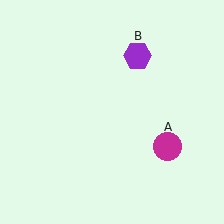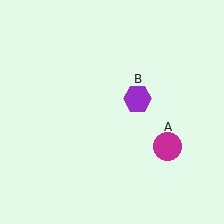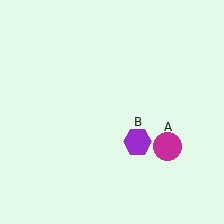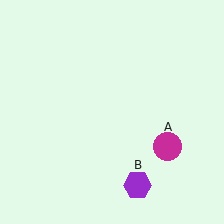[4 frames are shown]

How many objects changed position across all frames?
1 object changed position: purple hexagon (object B).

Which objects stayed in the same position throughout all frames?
Magenta circle (object A) remained stationary.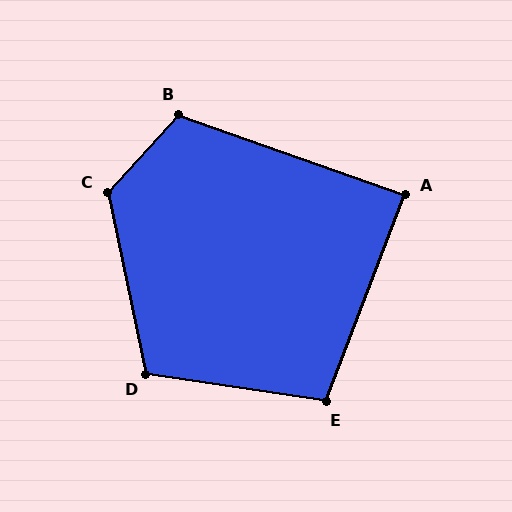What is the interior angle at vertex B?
Approximately 113 degrees (obtuse).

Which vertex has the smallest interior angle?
A, at approximately 88 degrees.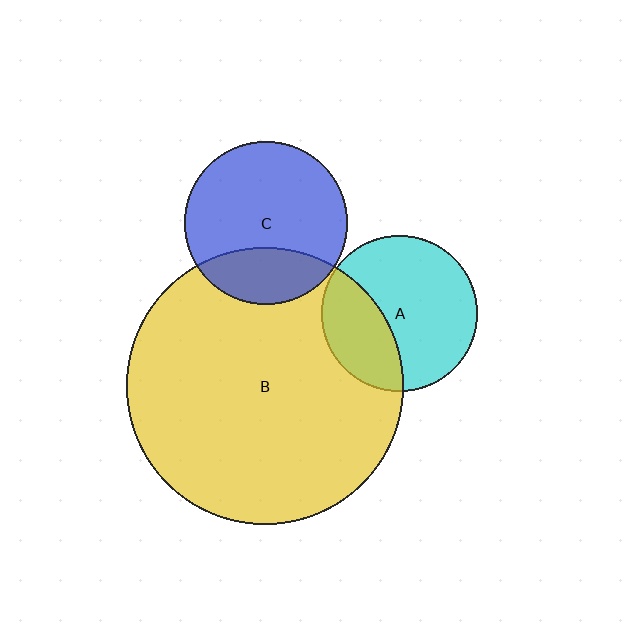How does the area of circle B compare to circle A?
Approximately 3.1 times.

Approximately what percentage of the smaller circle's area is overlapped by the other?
Approximately 35%.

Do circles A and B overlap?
Yes.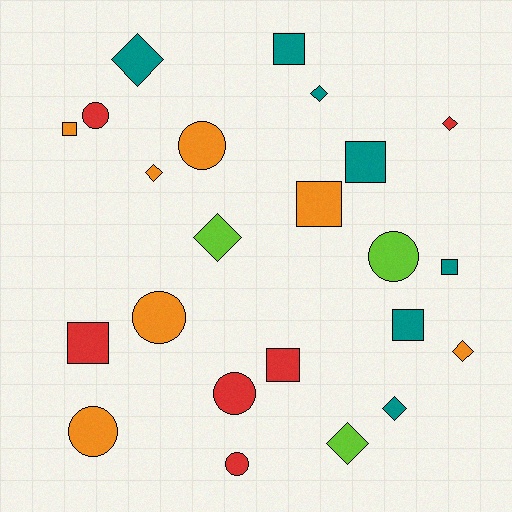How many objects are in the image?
There are 23 objects.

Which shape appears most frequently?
Square, with 8 objects.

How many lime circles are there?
There is 1 lime circle.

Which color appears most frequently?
Teal, with 7 objects.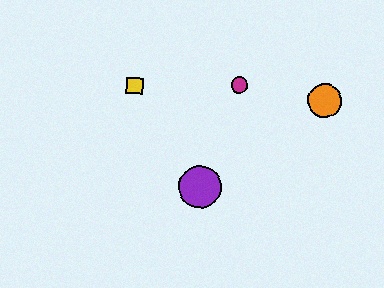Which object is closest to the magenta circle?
The orange circle is closest to the magenta circle.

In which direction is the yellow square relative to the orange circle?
The yellow square is to the left of the orange circle.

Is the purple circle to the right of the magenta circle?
No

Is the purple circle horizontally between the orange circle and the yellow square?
Yes